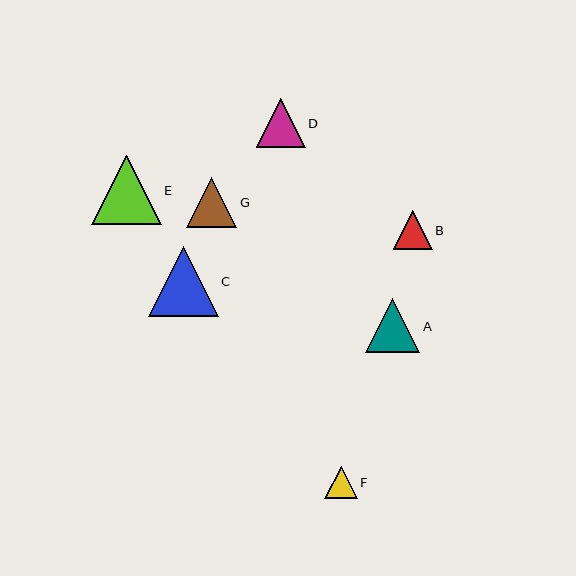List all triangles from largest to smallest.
From largest to smallest: E, C, A, G, D, B, F.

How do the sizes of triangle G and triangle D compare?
Triangle G and triangle D are approximately the same size.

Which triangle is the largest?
Triangle E is the largest with a size of approximately 69 pixels.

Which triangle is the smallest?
Triangle F is the smallest with a size of approximately 32 pixels.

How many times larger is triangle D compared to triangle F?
Triangle D is approximately 1.5 times the size of triangle F.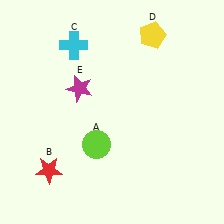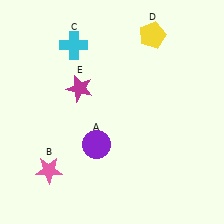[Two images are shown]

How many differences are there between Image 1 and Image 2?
There are 2 differences between the two images.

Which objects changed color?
A changed from lime to purple. B changed from red to pink.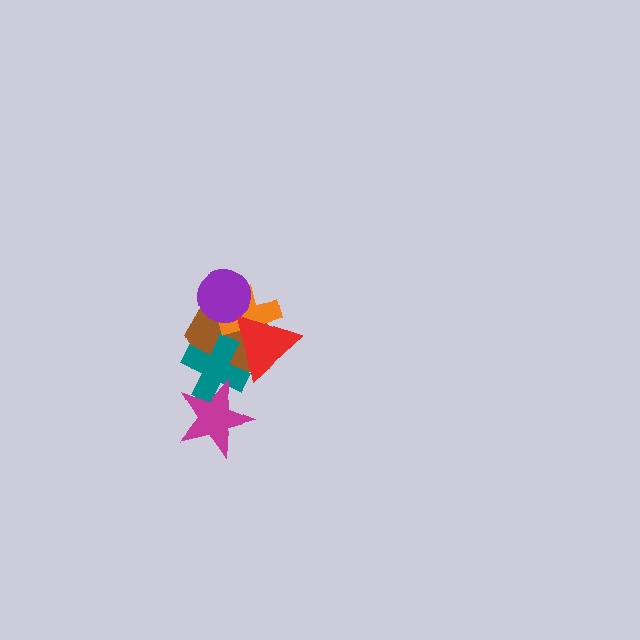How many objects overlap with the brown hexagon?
4 objects overlap with the brown hexagon.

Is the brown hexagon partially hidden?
Yes, it is partially covered by another shape.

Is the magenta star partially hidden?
No, no other shape covers it.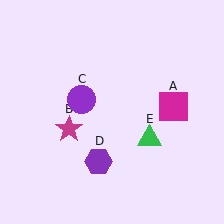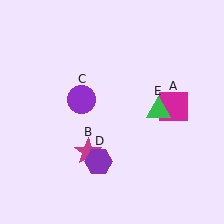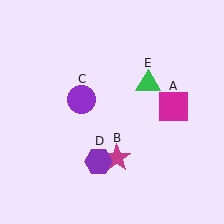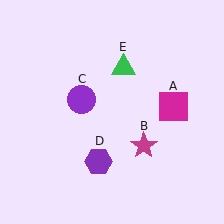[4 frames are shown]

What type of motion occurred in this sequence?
The magenta star (object B), green triangle (object E) rotated counterclockwise around the center of the scene.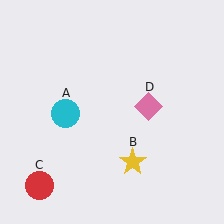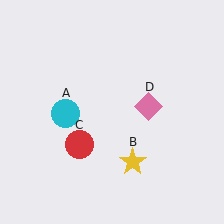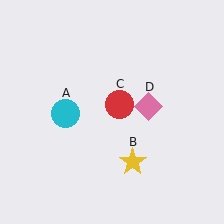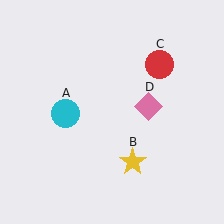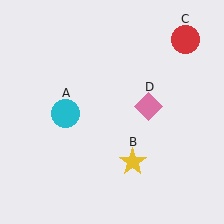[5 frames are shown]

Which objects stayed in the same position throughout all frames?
Cyan circle (object A) and yellow star (object B) and pink diamond (object D) remained stationary.